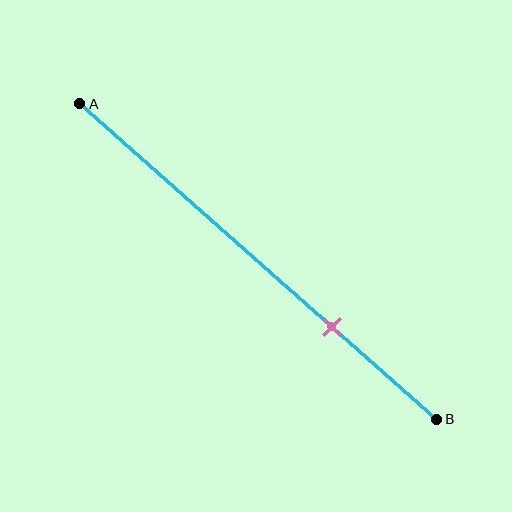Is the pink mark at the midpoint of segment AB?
No, the mark is at about 70% from A, not at the 50% midpoint.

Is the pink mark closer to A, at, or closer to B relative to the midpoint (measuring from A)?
The pink mark is closer to point B than the midpoint of segment AB.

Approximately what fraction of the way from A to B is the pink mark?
The pink mark is approximately 70% of the way from A to B.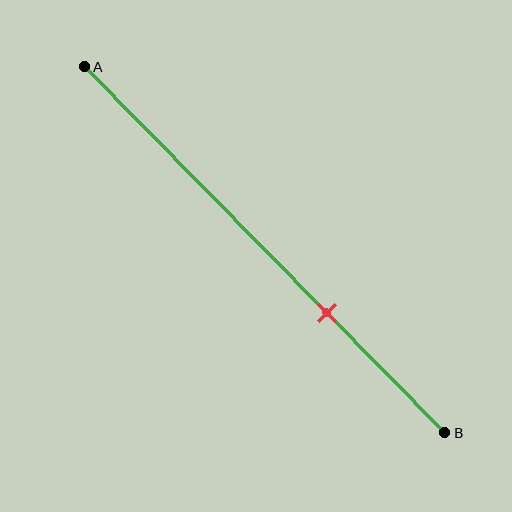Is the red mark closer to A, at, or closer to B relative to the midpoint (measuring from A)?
The red mark is closer to point B than the midpoint of segment AB.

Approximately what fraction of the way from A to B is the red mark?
The red mark is approximately 65% of the way from A to B.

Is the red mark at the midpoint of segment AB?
No, the mark is at about 65% from A, not at the 50% midpoint.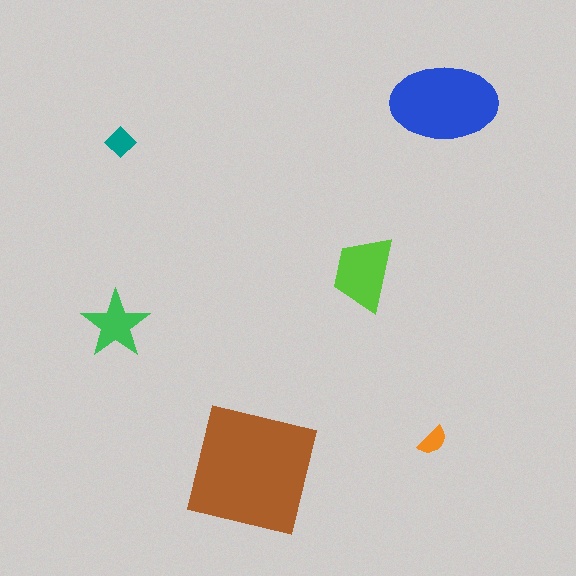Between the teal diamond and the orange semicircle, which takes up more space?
The teal diamond.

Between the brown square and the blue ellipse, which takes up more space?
The brown square.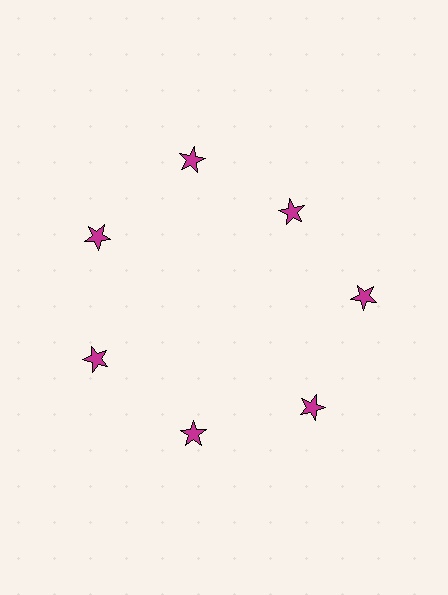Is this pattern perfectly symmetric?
No. The 7 magenta stars are arranged in a ring, but one element near the 1 o'clock position is pulled inward toward the center, breaking the 7-fold rotational symmetry.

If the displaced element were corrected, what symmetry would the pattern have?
It would have 7-fold rotational symmetry — the pattern would map onto itself every 51 degrees.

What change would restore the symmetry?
The symmetry would be restored by moving it outward, back onto the ring so that all 7 stars sit at equal angles and equal distance from the center.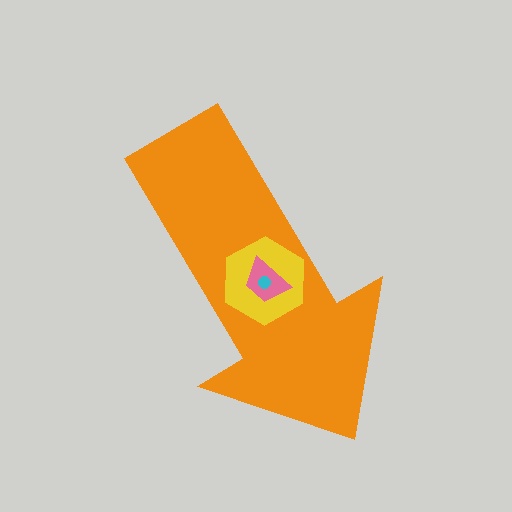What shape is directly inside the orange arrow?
The yellow hexagon.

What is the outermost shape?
The orange arrow.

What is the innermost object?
The cyan circle.